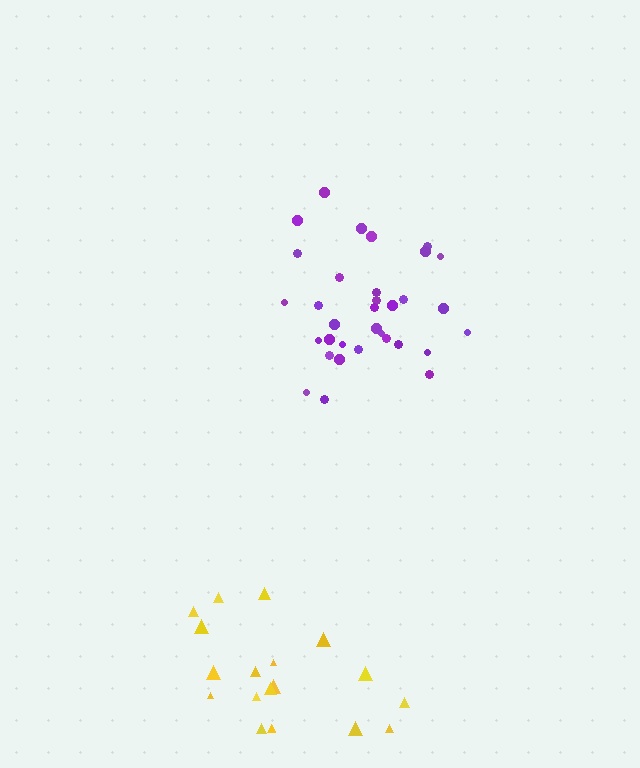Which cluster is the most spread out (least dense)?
Yellow.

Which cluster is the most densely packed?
Purple.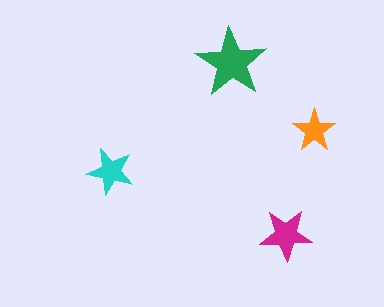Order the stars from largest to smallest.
the green one, the magenta one, the cyan one, the orange one.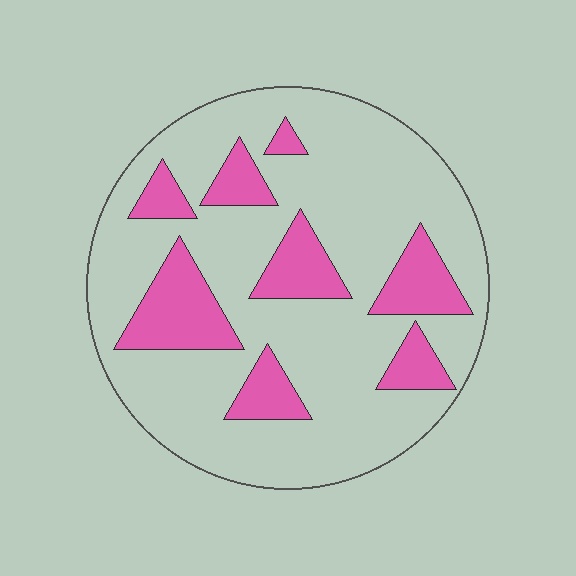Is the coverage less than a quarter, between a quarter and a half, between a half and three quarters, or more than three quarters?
Less than a quarter.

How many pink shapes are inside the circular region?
8.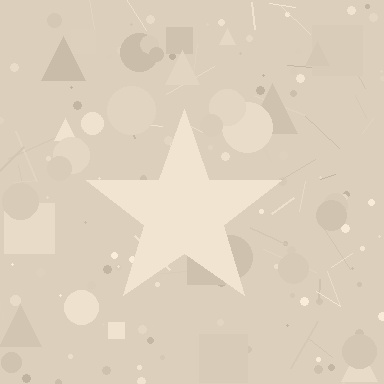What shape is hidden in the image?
A star is hidden in the image.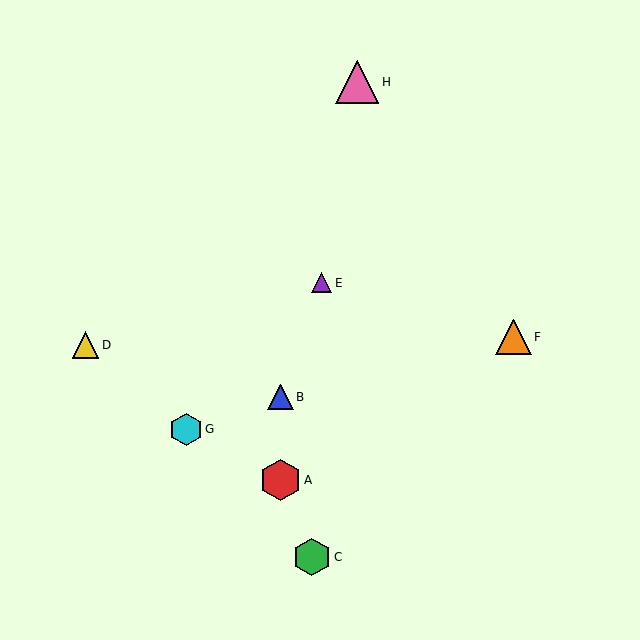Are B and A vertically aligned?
Yes, both are at x≈280.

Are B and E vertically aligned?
No, B is at x≈280 and E is at x≈321.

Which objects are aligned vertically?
Objects A, B are aligned vertically.